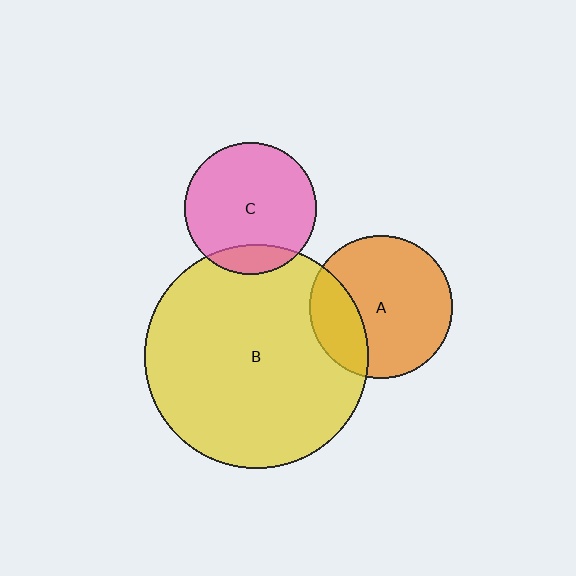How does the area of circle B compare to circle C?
Approximately 2.9 times.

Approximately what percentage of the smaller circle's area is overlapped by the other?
Approximately 15%.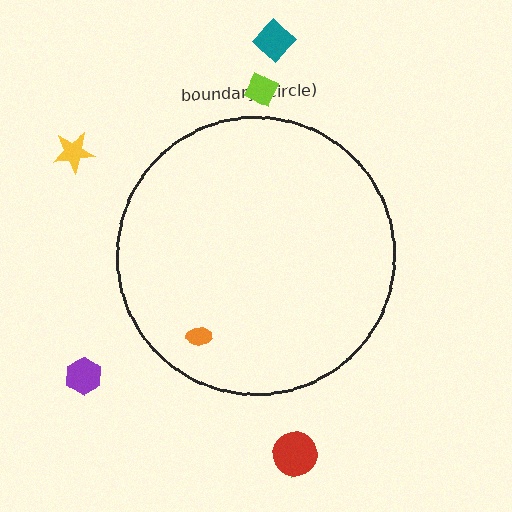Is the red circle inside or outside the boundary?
Outside.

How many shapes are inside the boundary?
1 inside, 6 outside.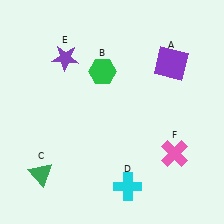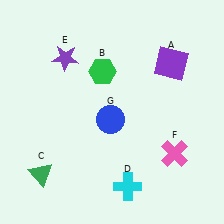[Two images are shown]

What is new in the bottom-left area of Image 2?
A blue circle (G) was added in the bottom-left area of Image 2.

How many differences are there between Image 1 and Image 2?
There is 1 difference between the two images.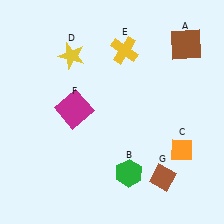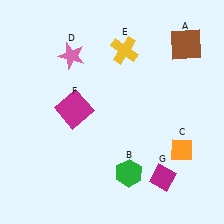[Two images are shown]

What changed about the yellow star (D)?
In Image 1, D is yellow. In Image 2, it changed to pink.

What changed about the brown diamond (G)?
In Image 1, G is brown. In Image 2, it changed to magenta.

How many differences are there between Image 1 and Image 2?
There are 2 differences between the two images.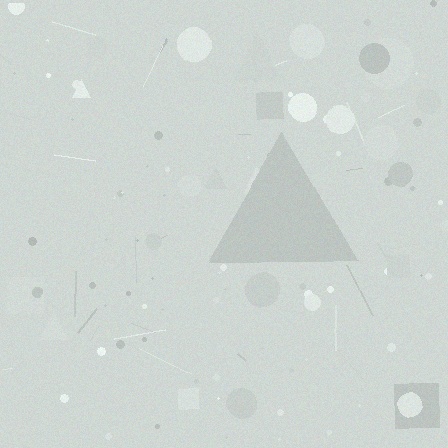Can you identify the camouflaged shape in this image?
The camouflaged shape is a triangle.